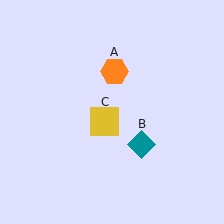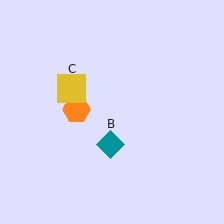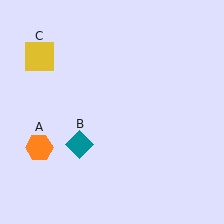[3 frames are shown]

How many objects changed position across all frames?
3 objects changed position: orange hexagon (object A), teal diamond (object B), yellow square (object C).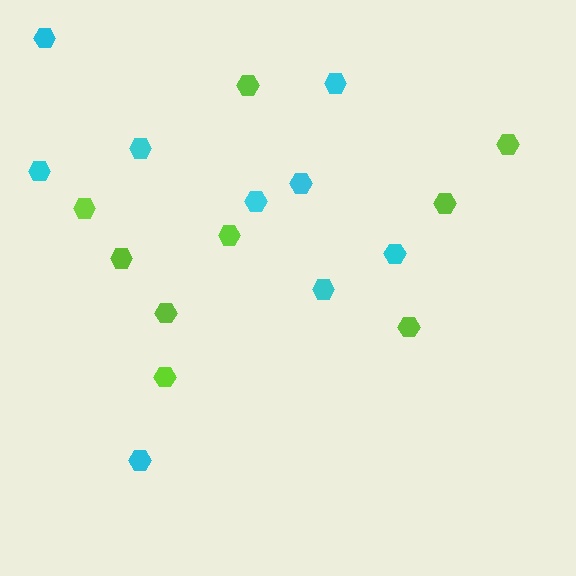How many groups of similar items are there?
There are 2 groups: one group of cyan hexagons (9) and one group of lime hexagons (9).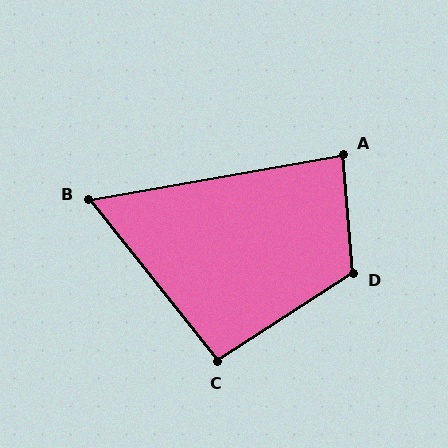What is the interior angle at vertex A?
Approximately 85 degrees (acute).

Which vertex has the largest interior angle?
D, at approximately 119 degrees.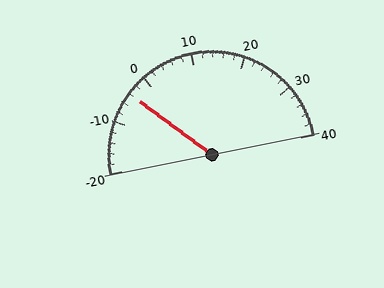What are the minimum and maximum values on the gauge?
The gauge ranges from -20 to 40.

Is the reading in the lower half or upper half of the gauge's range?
The reading is in the lower half of the range (-20 to 40).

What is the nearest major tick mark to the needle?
The nearest major tick mark is 0.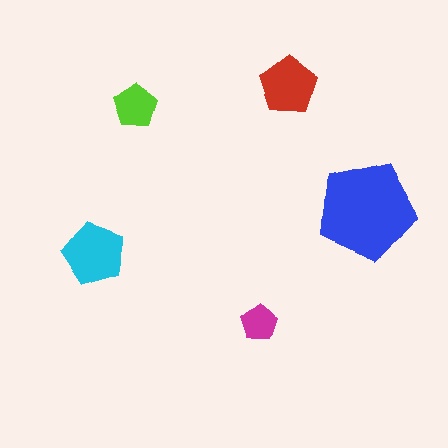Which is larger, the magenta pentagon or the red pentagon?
The red one.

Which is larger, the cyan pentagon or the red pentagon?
The cyan one.